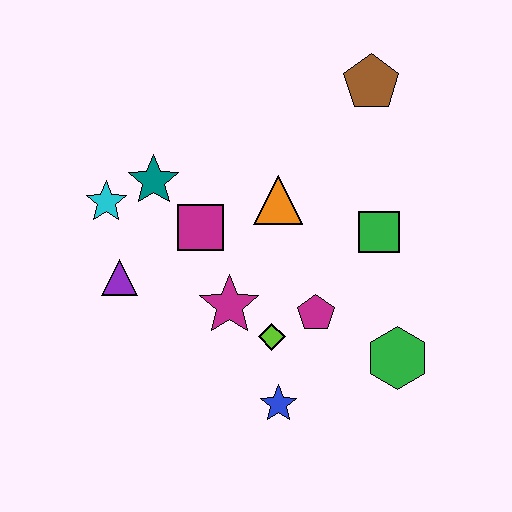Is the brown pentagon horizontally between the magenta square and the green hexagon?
Yes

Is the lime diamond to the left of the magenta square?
No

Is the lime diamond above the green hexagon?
Yes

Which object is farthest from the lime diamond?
The brown pentagon is farthest from the lime diamond.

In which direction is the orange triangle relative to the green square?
The orange triangle is to the left of the green square.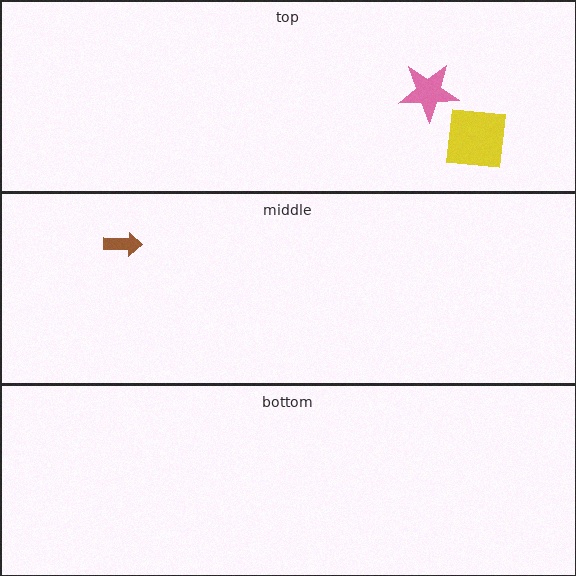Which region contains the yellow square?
The top region.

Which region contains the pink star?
The top region.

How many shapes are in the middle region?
1.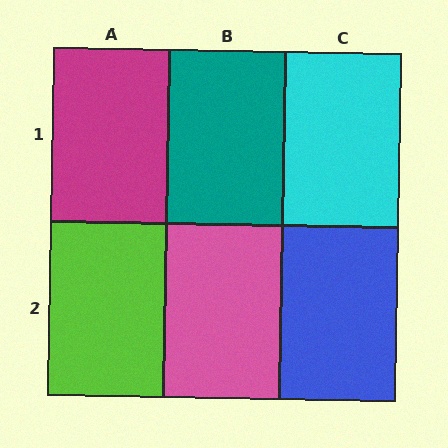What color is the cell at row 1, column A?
Magenta.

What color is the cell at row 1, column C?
Cyan.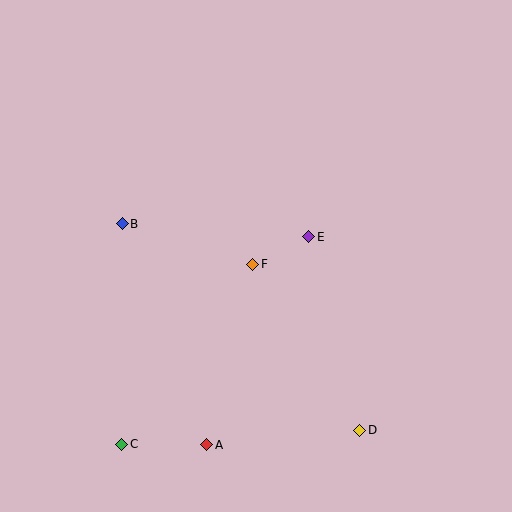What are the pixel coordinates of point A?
Point A is at (207, 445).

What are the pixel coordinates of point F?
Point F is at (253, 264).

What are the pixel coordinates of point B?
Point B is at (122, 224).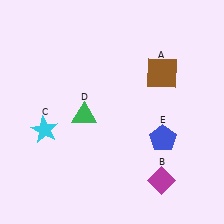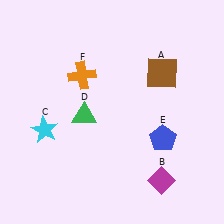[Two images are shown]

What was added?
An orange cross (F) was added in Image 2.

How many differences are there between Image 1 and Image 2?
There is 1 difference between the two images.